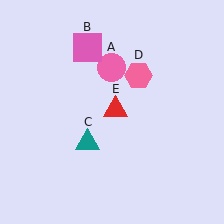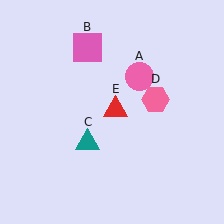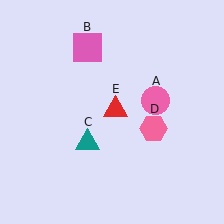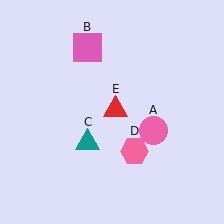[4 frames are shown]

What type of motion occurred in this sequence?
The pink circle (object A), pink hexagon (object D) rotated clockwise around the center of the scene.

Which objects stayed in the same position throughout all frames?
Pink square (object B) and teal triangle (object C) and red triangle (object E) remained stationary.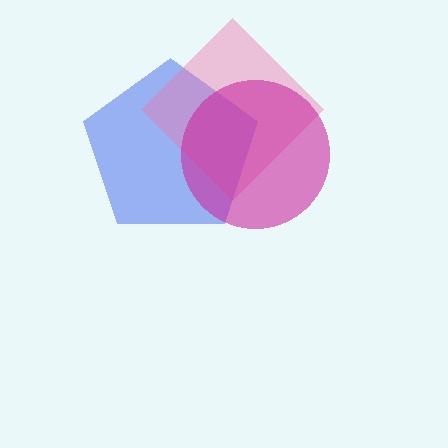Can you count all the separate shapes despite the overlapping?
Yes, there are 3 separate shapes.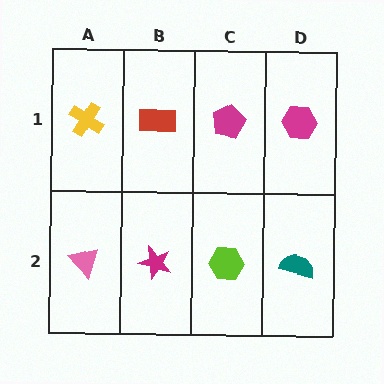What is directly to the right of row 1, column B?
A magenta pentagon.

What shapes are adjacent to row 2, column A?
A yellow cross (row 1, column A), a magenta star (row 2, column B).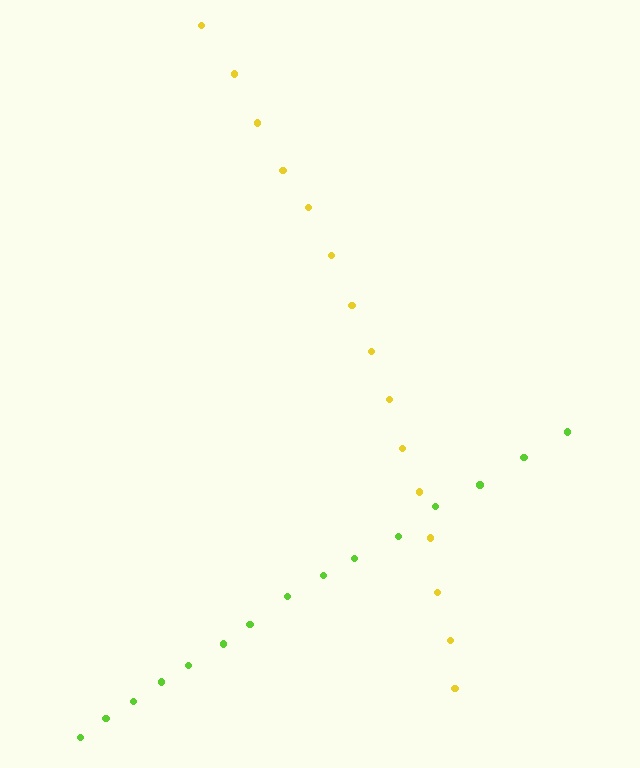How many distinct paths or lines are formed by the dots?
There are 2 distinct paths.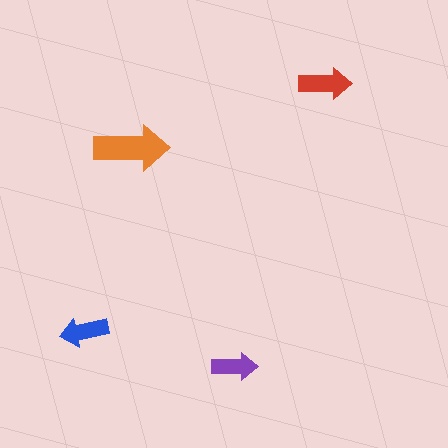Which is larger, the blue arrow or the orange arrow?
The orange one.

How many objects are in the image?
There are 4 objects in the image.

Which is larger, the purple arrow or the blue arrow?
The blue one.